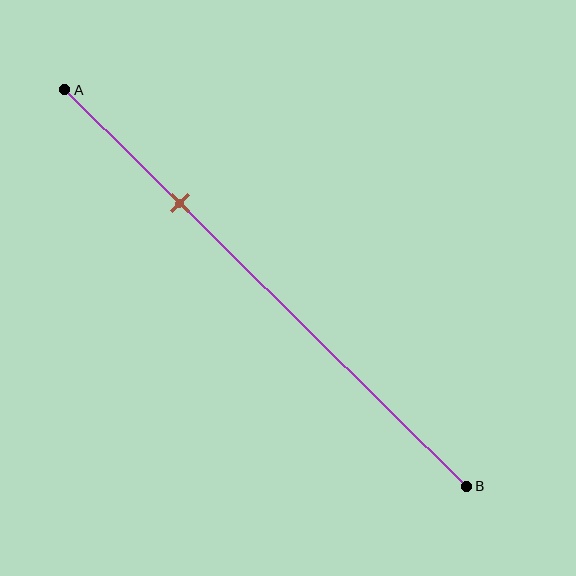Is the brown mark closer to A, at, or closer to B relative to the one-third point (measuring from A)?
The brown mark is closer to point A than the one-third point of segment AB.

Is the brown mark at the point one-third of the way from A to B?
No, the mark is at about 30% from A, not at the 33% one-third point.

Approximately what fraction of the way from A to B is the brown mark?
The brown mark is approximately 30% of the way from A to B.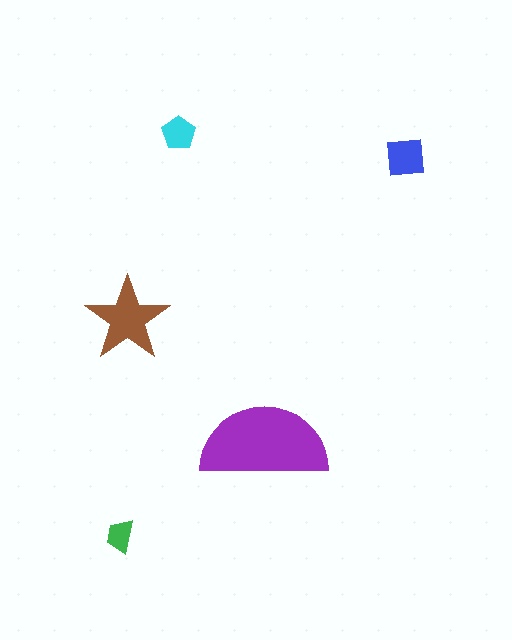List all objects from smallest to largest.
The green trapezoid, the cyan pentagon, the blue square, the brown star, the purple semicircle.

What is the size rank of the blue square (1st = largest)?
3rd.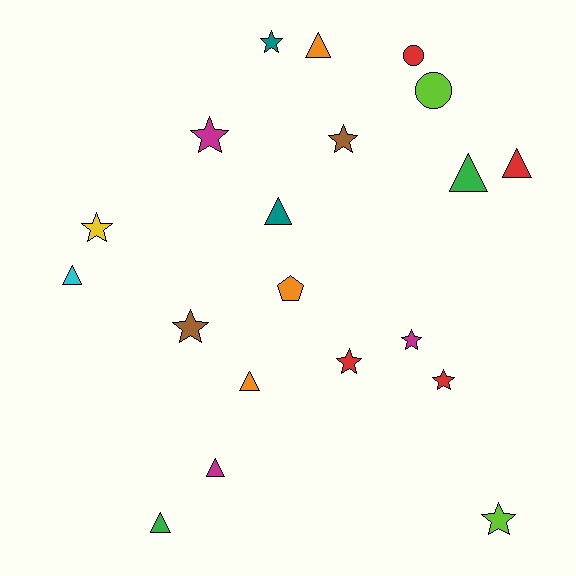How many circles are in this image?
There are 2 circles.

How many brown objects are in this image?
There are 2 brown objects.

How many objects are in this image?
There are 20 objects.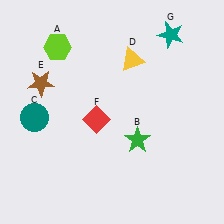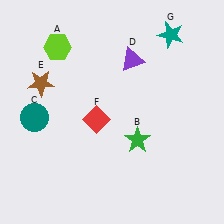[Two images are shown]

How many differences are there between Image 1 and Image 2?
There is 1 difference between the two images.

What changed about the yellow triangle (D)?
In Image 1, D is yellow. In Image 2, it changed to purple.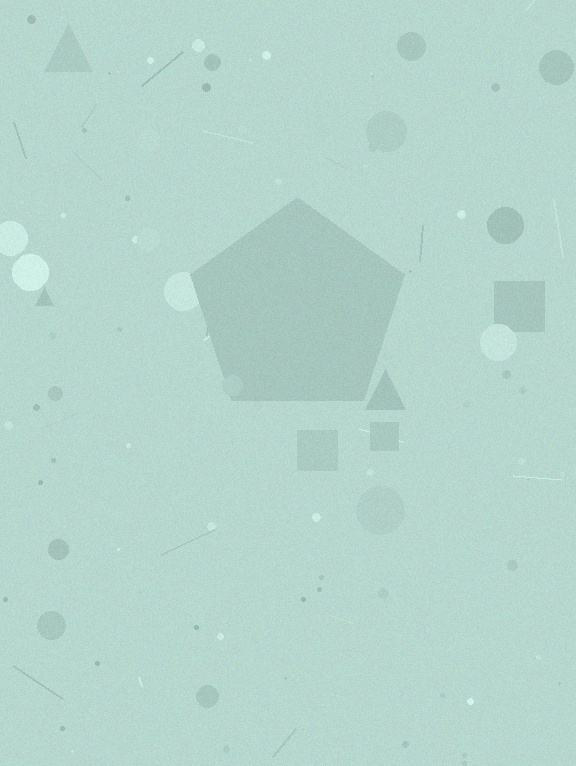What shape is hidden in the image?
A pentagon is hidden in the image.